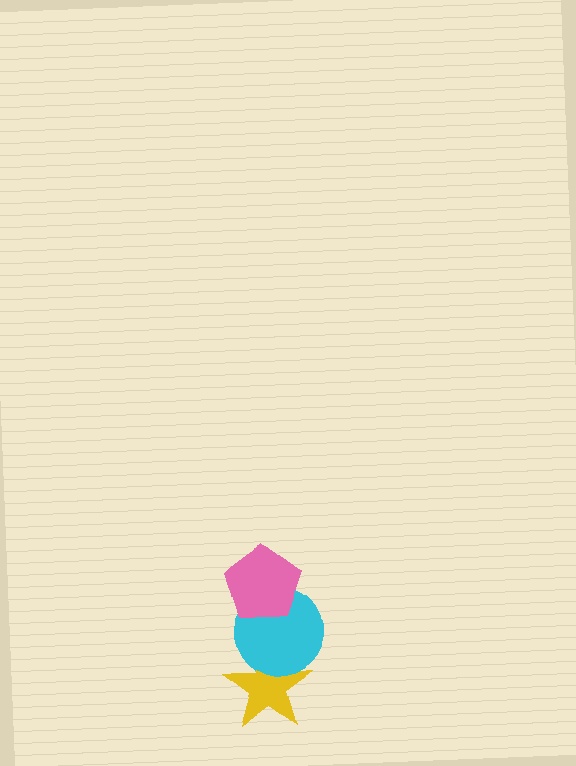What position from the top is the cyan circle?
The cyan circle is 2nd from the top.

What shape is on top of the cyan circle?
The pink pentagon is on top of the cyan circle.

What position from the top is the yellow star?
The yellow star is 3rd from the top.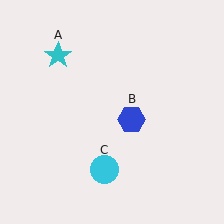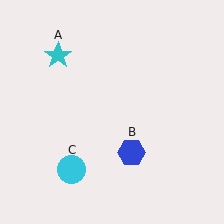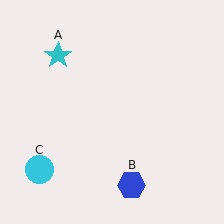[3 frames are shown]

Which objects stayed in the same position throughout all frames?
Cyan star (object A) remained stationary.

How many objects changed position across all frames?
2 objects changed position: blue hexagon (object B), cyan circle (object C).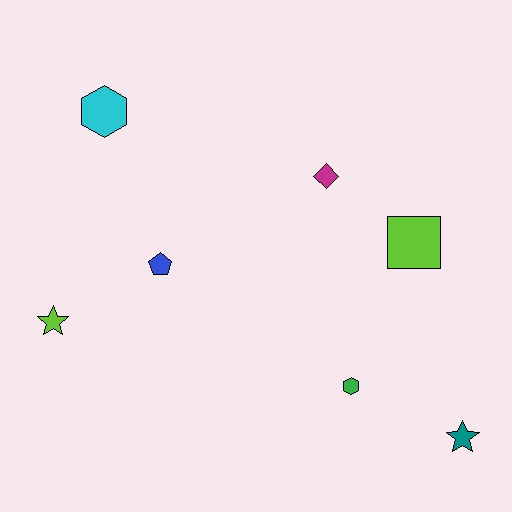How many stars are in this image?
There are 2 stars.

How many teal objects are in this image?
There is 1 teal object.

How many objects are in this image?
There are 7 objects.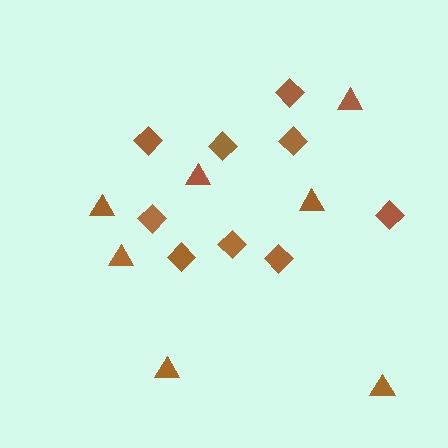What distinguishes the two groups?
There are 2 groups: one group of triangles (7) and one group of diamonds (9).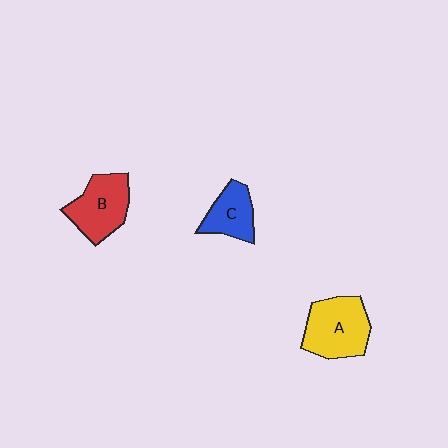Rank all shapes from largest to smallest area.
From largest to smallest: A (yellow), B (red), C (blue).